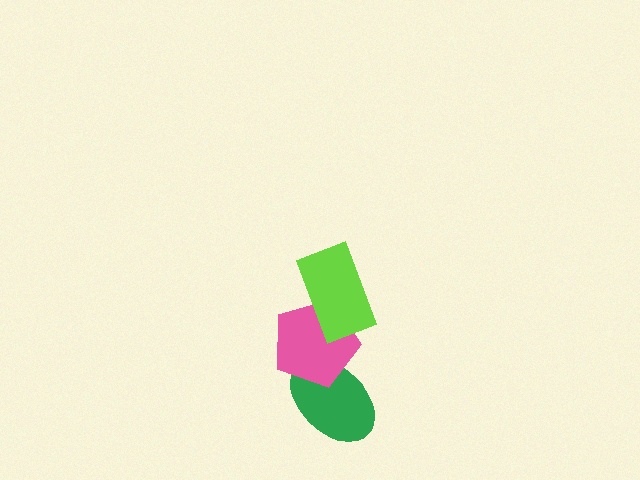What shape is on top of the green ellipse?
The pink pentagon is on top of the green ellipse.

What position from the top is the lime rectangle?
The lime rectangle is 1st from the top.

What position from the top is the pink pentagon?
The pink pentagon is 2nd from the top.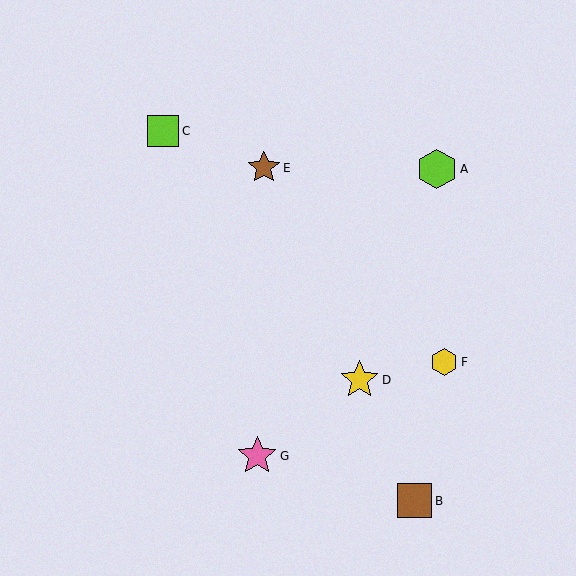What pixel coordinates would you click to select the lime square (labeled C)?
Click at (163, 131) to select the lime square C.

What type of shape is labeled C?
Shape C is a lime square.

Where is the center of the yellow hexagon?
The center of the yellow hexagon is at (444, 362).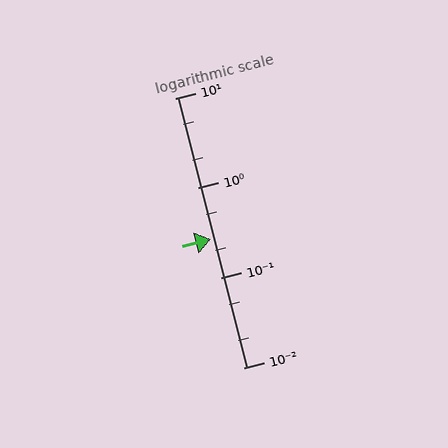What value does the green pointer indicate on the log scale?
The pointer indicates approximately 0.27.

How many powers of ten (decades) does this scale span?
The scale spans 3 decades, from 0.01 to 10.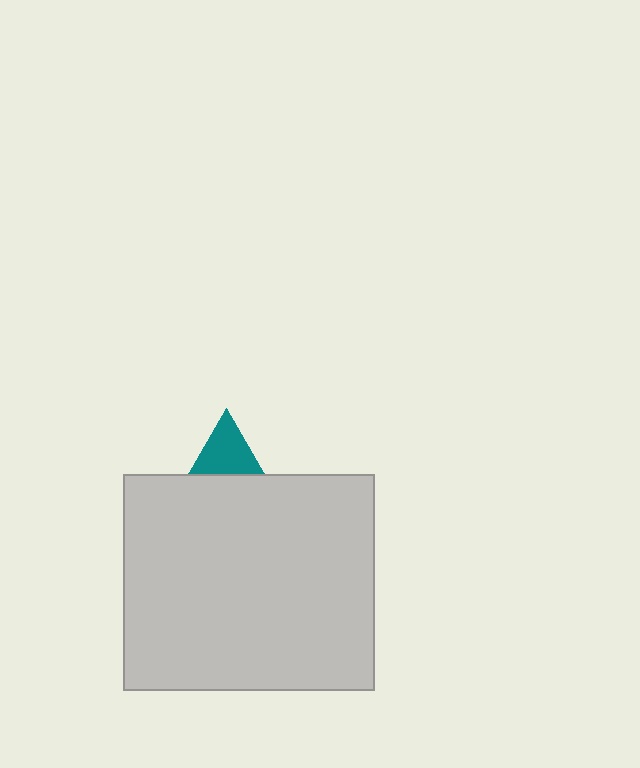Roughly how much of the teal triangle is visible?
A small part of it is visible (roughly 31%).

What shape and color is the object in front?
The object in front is a light gray rectangle.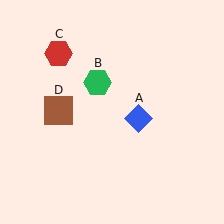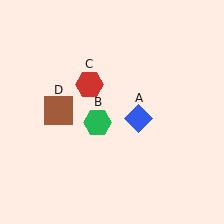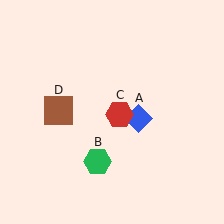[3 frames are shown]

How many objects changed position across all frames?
2 objects changed position: green hexagon (object B), red hexagon (object C).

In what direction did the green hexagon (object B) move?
The green hexagon (object B) moved down.